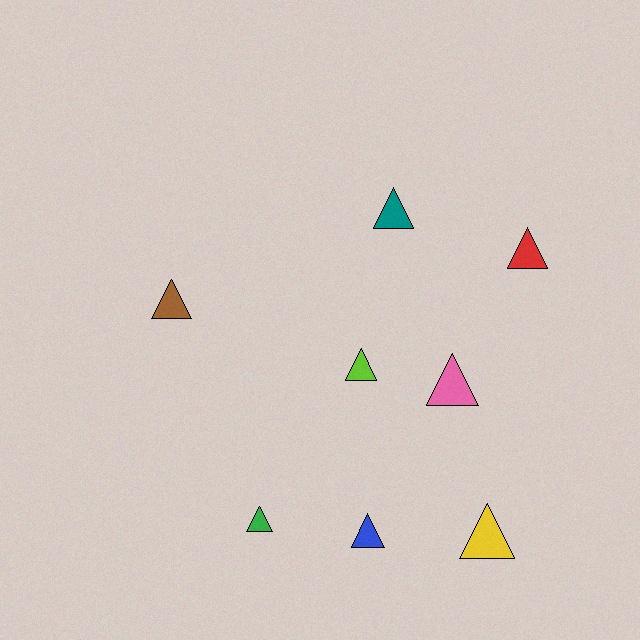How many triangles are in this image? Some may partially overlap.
There are 8 triangles.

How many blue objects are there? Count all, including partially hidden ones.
There is 1 blue object.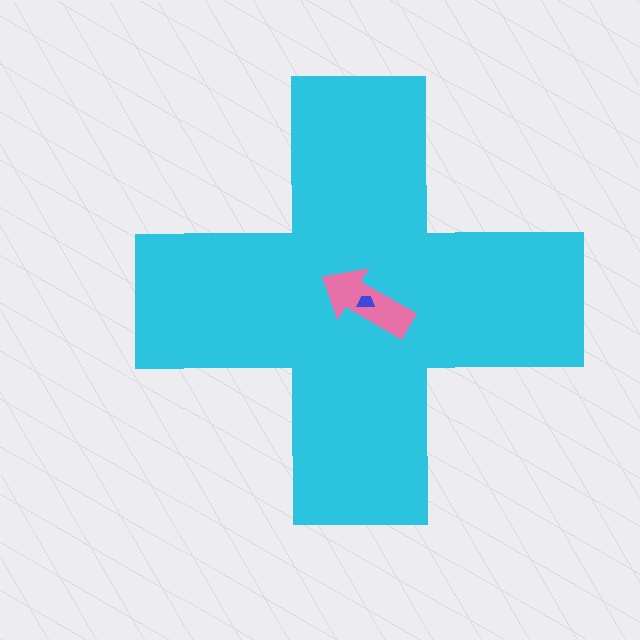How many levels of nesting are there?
3.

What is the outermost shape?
The cyan cross.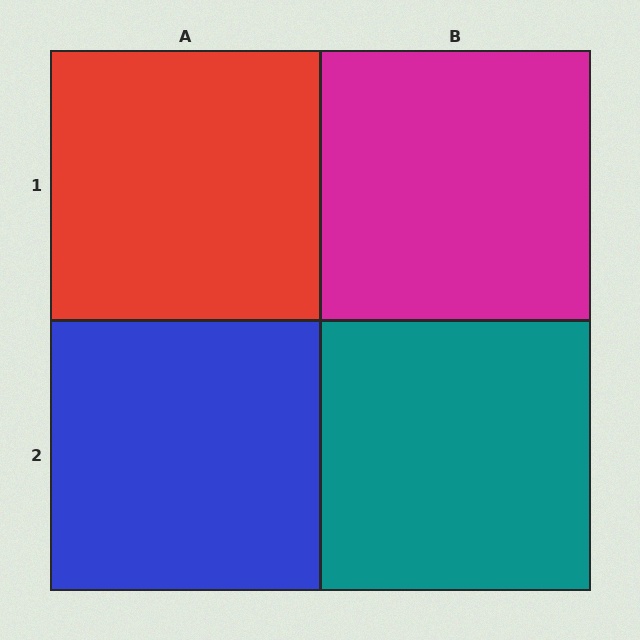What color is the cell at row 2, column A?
Blue.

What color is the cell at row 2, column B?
Teal.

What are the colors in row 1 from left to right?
Red, magenta.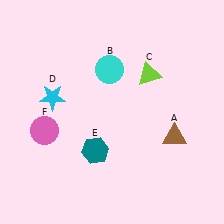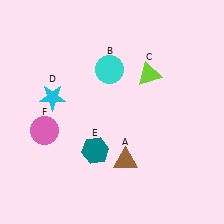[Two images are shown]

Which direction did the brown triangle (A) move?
The brown triangle (A) moved left.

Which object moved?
The brown triangle (A) moved left.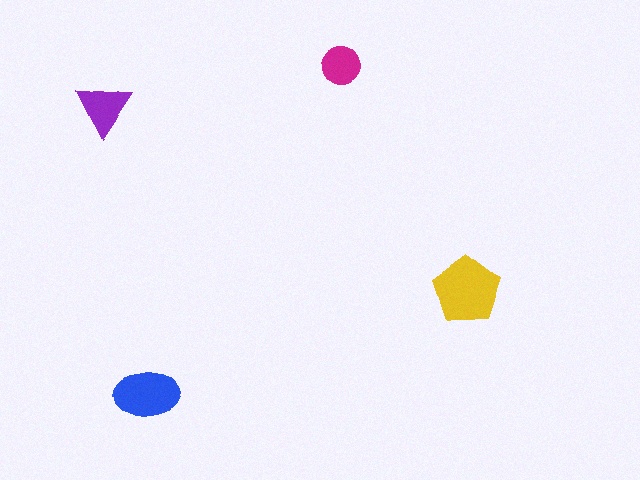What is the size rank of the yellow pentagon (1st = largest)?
1st.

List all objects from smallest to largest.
The magenta circle, the purple triangle, the blue ellipse, the yellow pentagon.